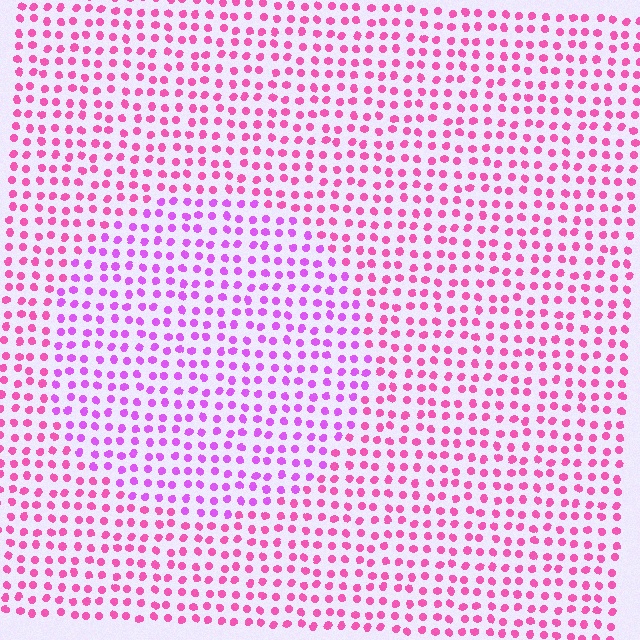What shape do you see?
I see a circle.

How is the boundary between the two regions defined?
The boundary is defined purely by a slight shift in hue (about 32 degrees). Spacing, size, and orientation are identical on both sides.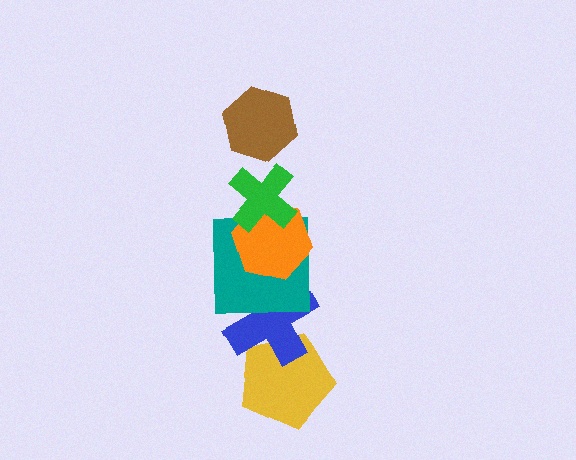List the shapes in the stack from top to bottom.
From top to bottom: the brown hexagon, the green cross, the orange hexagon, the teal square, the blue cross, the yellow pentagon.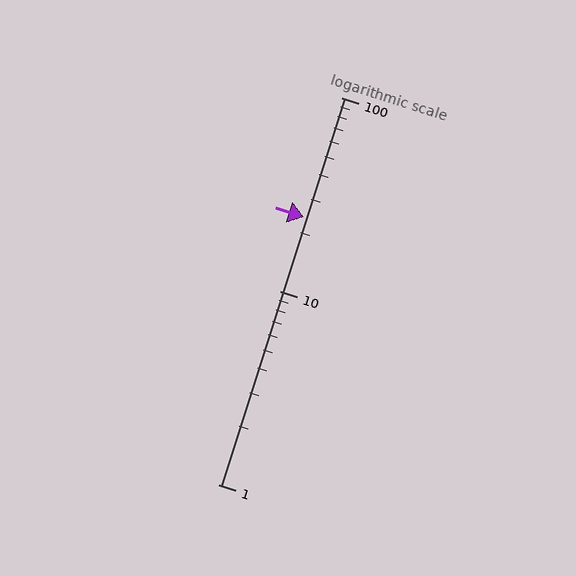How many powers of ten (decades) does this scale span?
The scale spans 2 decades, from 1 to 100.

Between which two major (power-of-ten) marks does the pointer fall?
The pointer is between 10 and 100.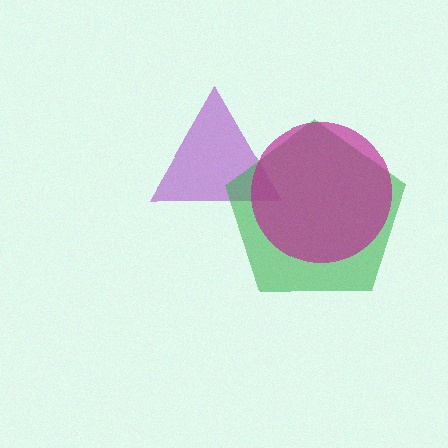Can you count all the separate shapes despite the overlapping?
Yes, there are 3 separate shapes.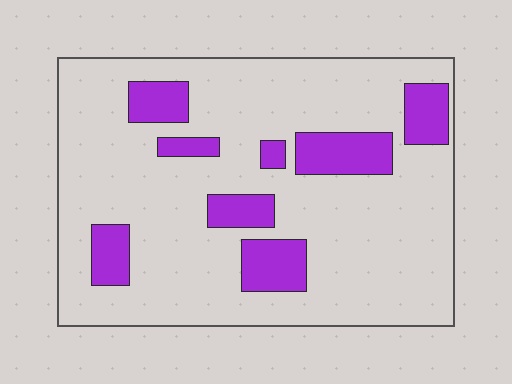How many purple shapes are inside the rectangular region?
8.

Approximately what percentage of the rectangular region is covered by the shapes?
Approximately 20%.